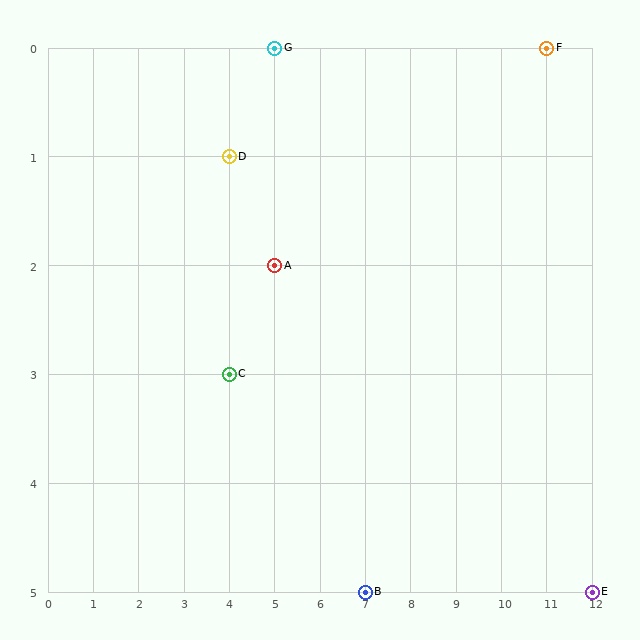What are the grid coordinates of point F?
Point F is at grid coordinates (11, 0).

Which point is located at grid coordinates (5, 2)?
Point A is at (5, 2).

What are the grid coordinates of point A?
Point A is at grid coordinates (5, 2).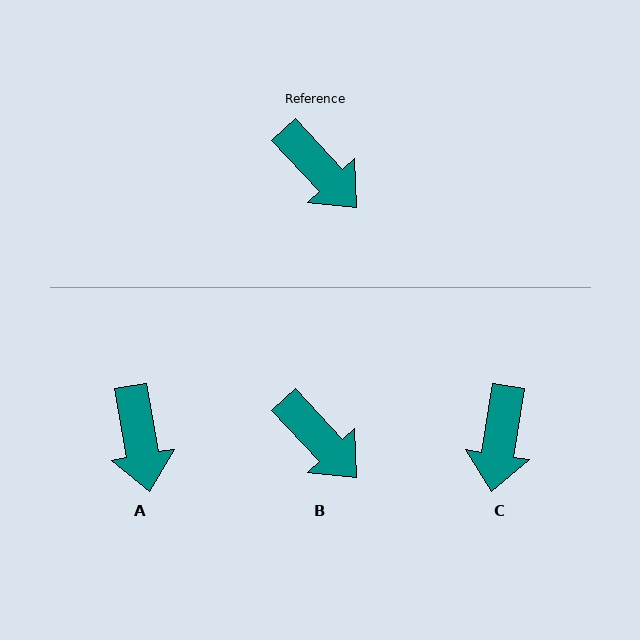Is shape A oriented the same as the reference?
No, it is off by about 33 degrees.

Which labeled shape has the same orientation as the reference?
B.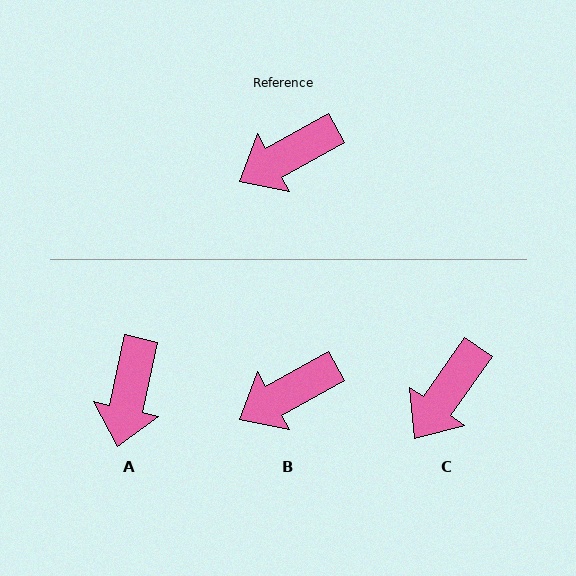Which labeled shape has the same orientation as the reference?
B.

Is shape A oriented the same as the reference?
No, it is off by about 48 degrees.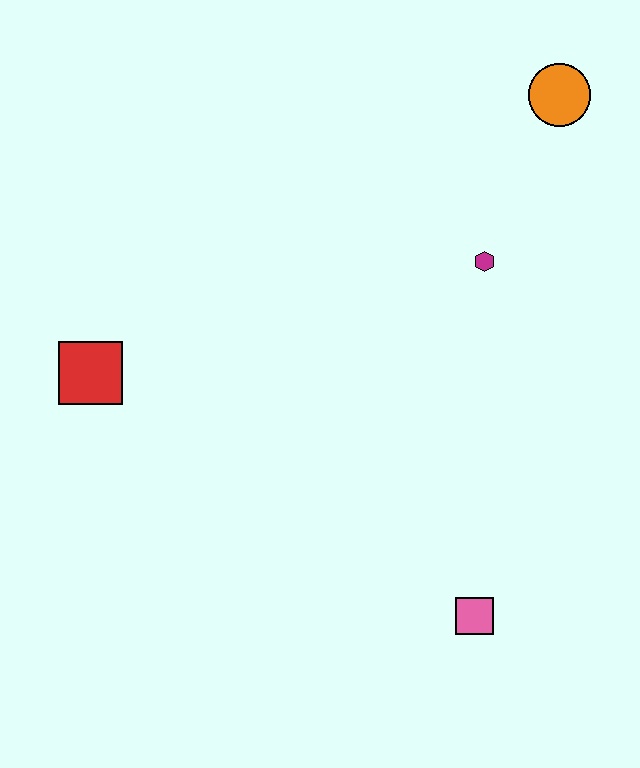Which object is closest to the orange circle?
The magenta hexagon is closest to the orange circle.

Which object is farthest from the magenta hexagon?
The red square is farthest from the magenta hexagon.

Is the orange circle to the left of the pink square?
No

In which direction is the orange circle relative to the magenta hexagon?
The orange circle is above the magenta hexagon.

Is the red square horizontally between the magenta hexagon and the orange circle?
No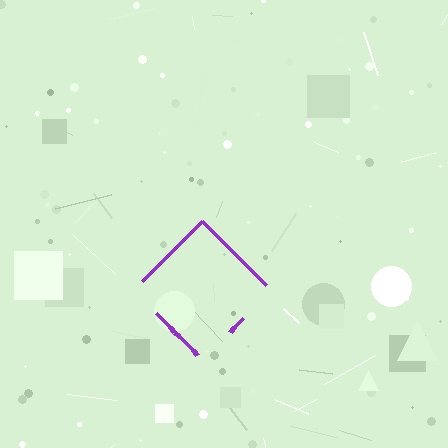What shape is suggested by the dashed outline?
The dashed outline suggests a diamond.